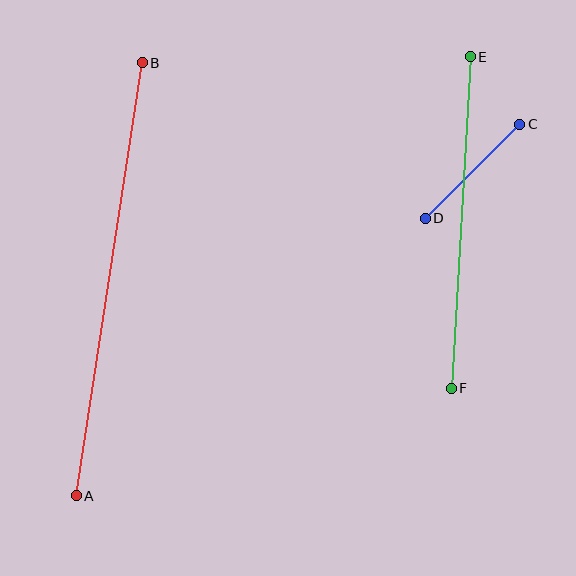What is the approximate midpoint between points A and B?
The midpoint is at approximately (109, 279) pixels.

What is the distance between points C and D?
The distance is approximately 133 pixels.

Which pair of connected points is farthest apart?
Points A and B are farthest apart.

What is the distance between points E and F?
The distance is approximately 332 pixels.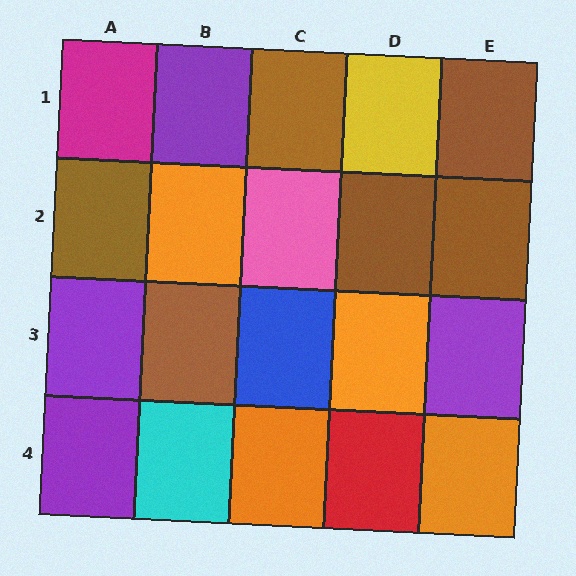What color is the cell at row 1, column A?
Magenta.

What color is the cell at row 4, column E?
Orange.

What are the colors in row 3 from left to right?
Purple, brown, blue, orange, purple.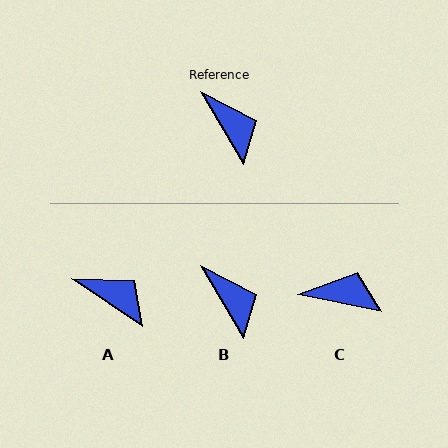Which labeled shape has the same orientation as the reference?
B.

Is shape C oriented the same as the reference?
No, it is off by about 47 degrees.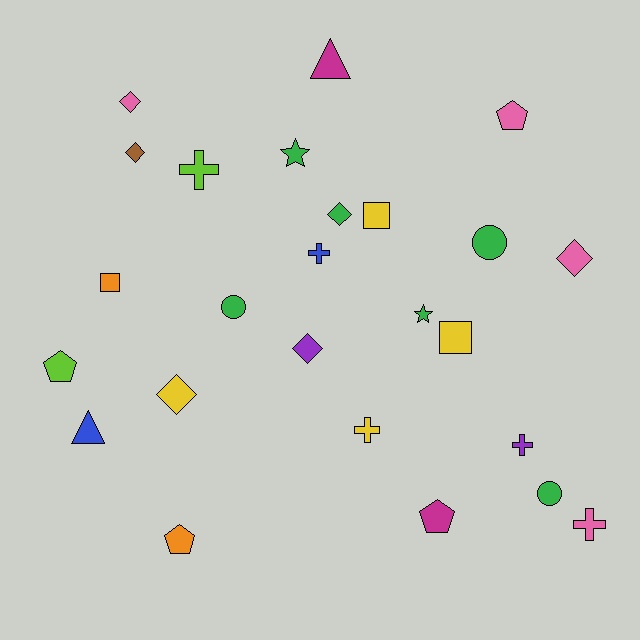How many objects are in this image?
There are 25 objects.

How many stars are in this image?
There are 2 stars.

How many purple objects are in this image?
There are 2 purple objects.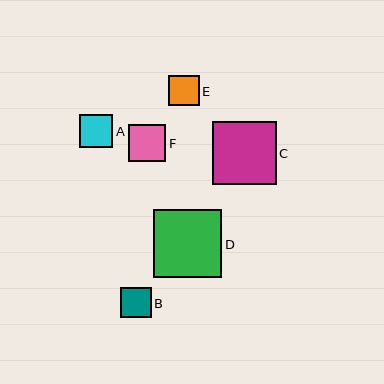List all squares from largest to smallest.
From largest to smallest: D, C, F, A, E, B.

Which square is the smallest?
Square B is the smallest with a size of approximately 30 pixels.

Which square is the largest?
Square D is the largest with a size of approximately 68 pixels.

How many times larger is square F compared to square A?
Square F is approximately 1.1 times the size of square A.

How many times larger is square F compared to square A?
Square F is approximately 1.1 times the size of square A.